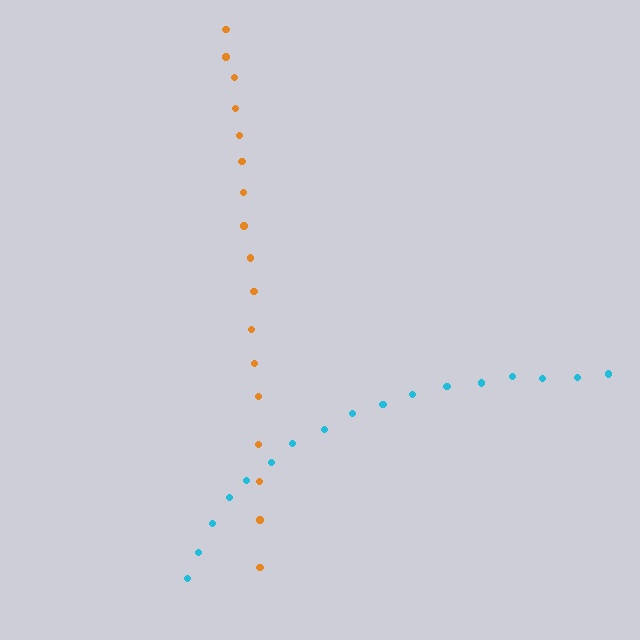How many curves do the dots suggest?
There are 2 distinct paths.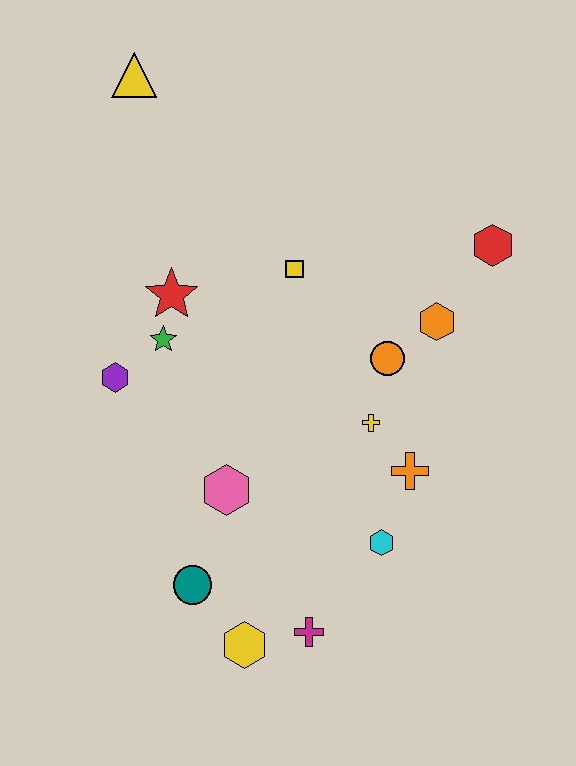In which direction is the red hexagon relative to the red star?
The red hexagon is to the right of the red star.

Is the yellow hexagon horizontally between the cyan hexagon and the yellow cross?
No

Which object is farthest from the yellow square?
The yellow hexagon is farthest from the yellow square.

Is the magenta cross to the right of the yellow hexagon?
Yes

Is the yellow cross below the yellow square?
Yes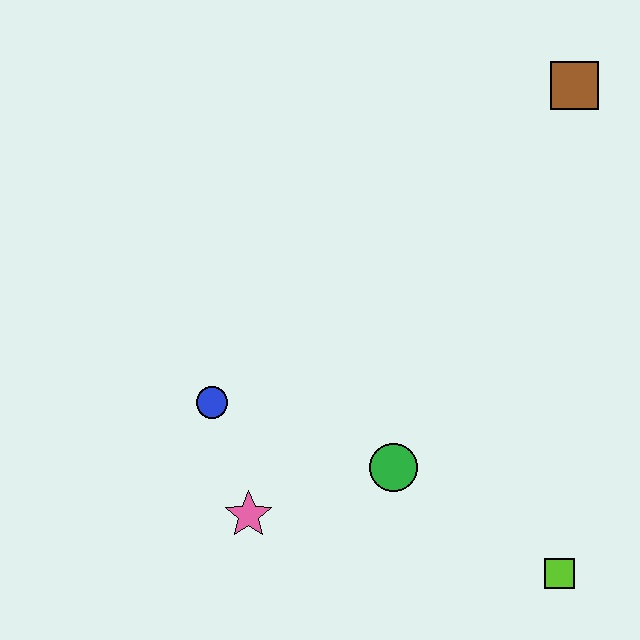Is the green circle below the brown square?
Yes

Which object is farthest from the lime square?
The brown square is farthest from the lime square.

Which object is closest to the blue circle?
The pink star is closest to the blue circle.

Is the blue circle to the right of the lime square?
No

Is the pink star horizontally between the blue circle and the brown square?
Yes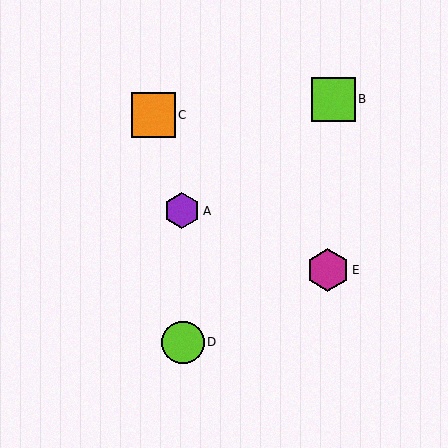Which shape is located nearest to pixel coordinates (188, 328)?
The lime circle (labeled D) at (183, 342) is nearest to that location.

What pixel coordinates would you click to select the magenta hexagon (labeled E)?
Click at (328, 270) to select the magenta hexagon E.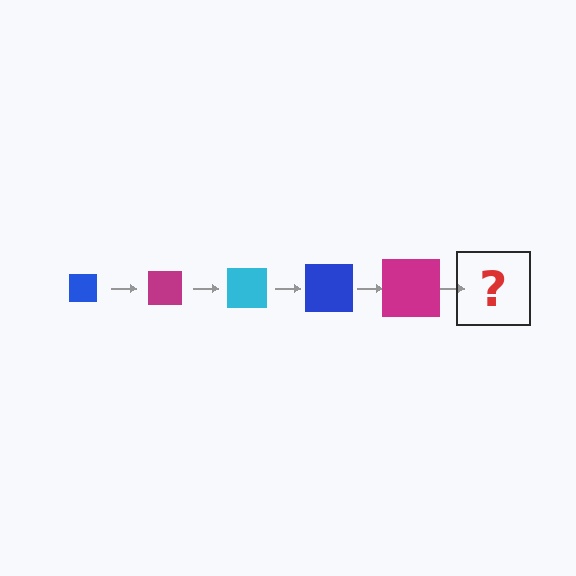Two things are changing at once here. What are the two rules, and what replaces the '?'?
The two rules are that the square grows larger each step and the color cycles through blue, magenta, and cyan. The '?' should be a cyan square, larger than the previous one.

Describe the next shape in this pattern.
It should be a cyan square, larger than the previous one.